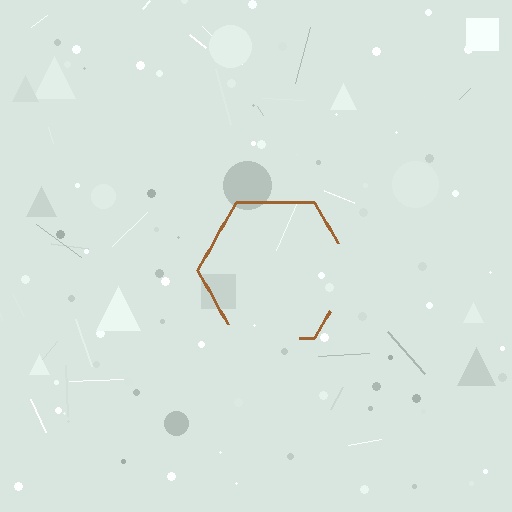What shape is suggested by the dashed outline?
The dashed outline suggests a hexagon.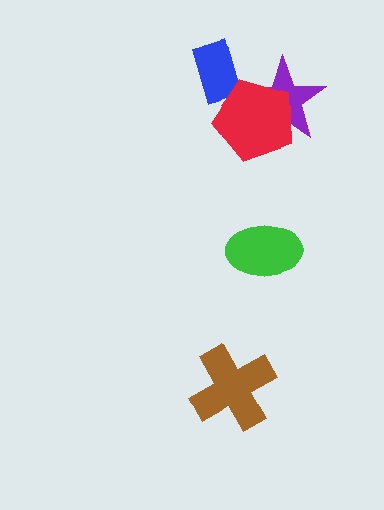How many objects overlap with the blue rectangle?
1 object overlaps with the blue rectangle.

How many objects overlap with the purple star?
1 object overlaps with the purple star.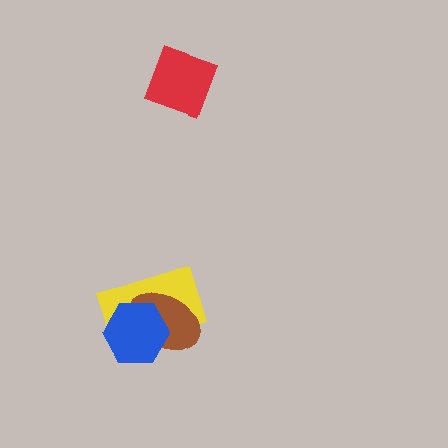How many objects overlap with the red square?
0 objects overlap with the red square.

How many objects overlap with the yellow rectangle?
2 objects overlap with the yellow rectangle.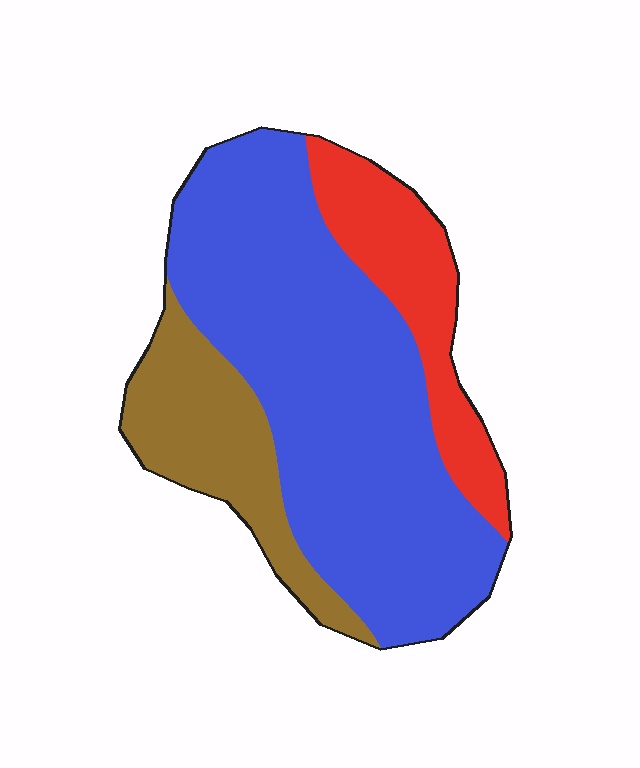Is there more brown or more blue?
Blue.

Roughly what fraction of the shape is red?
Red takes up between a sixth and a third of the shape.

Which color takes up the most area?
Blue, at roughly 60%.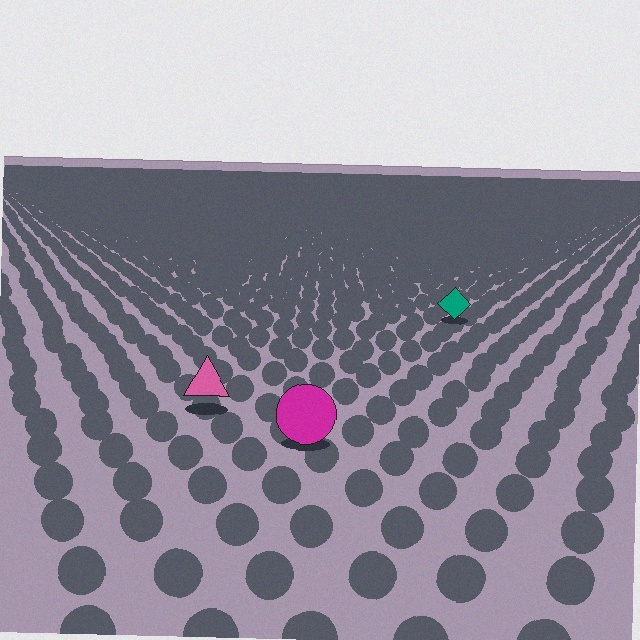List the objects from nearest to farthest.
From nearest to farthest: the magenta circle, the pink triangle, the teal diamond.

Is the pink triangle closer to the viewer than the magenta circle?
No. The magenta circle is closer — you can tell from the texture gradient: the ground texture is coarser near it.